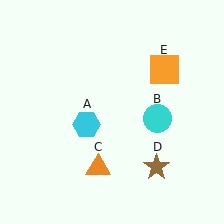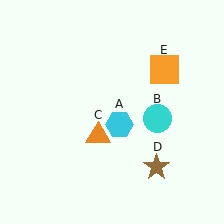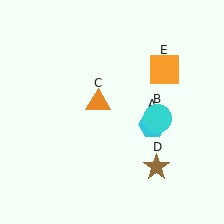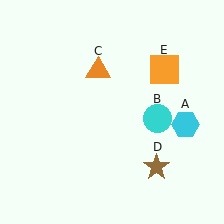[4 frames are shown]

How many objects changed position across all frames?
2 objects changed position: cyan hexagon (object A), orange triangle (object C).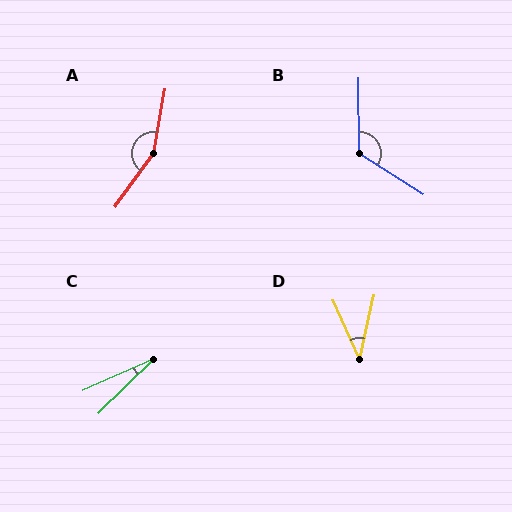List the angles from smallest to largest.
C (20°), D (37°), B (123°), A (154°).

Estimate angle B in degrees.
Approximately 123 degrees.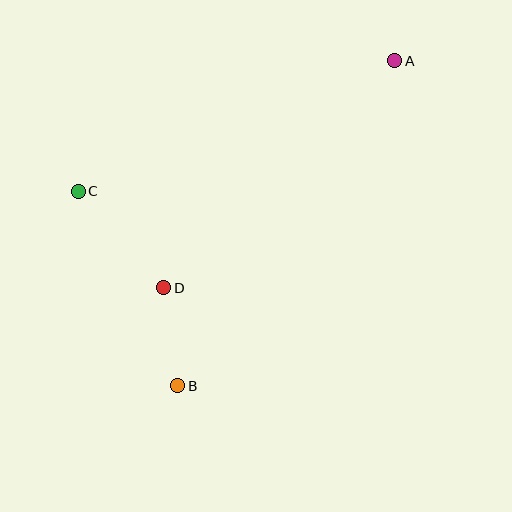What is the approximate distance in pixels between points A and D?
The distance between A and D is approximately 324 pixels.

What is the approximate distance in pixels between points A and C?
The distance between A and C is approximately 342 pixels.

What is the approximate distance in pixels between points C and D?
The distance between C and D is approximately 129 pixels.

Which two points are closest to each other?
Points B and D are closest to each other.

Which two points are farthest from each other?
Points A and B are farthest from each other.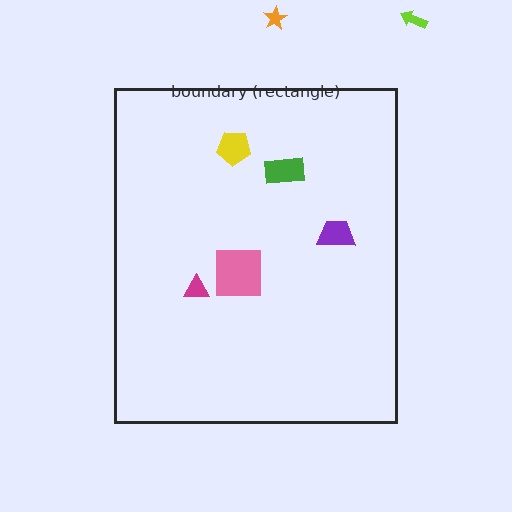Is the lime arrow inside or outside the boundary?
Outside.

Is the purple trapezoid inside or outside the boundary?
Inside.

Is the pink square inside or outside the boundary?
Inside.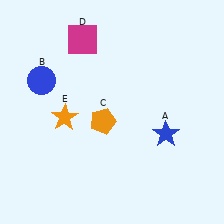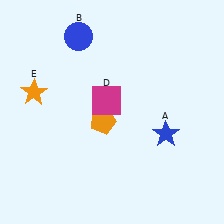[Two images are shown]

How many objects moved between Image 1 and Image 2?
3 objects moved between the two images.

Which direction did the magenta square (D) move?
The magenta square (D) moved down.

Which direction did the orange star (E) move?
The orange star (E) moved left.